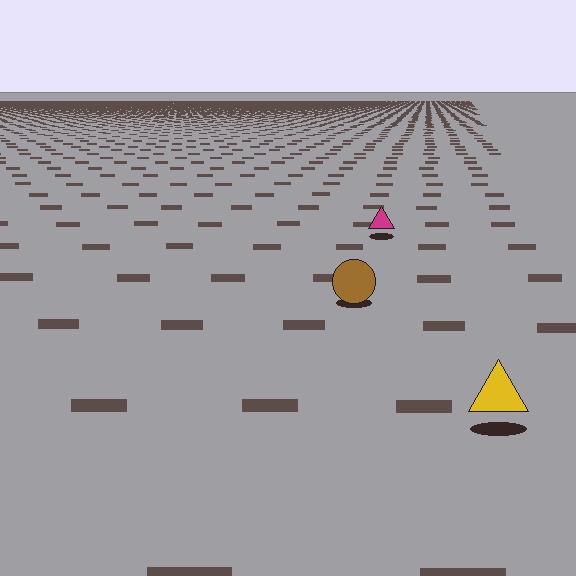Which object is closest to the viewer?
The yellow triangle is closest. The texture marks near it are larger and more spread out.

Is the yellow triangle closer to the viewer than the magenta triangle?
Yes. The yellow triangle is closer — you can tell from the texture gradient: the ground texture is coarser near it.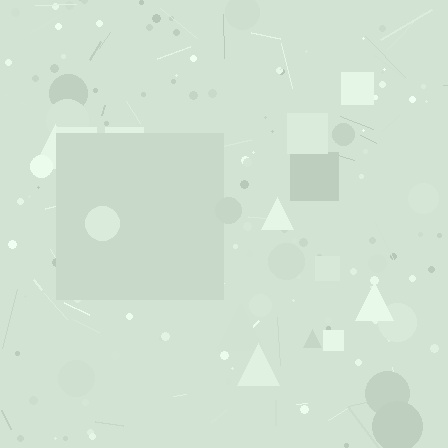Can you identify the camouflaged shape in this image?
The camouflaged shape is a square.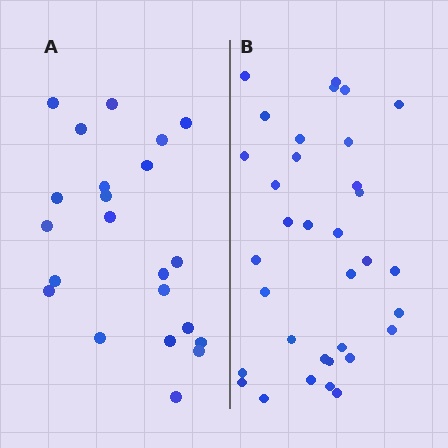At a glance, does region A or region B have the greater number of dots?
Region B (the right region) has more dots.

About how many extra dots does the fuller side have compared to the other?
Region B has roughly 12 or so more dots than region A.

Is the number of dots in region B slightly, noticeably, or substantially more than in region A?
Region B has substantially more. The ratio is roughly 1.5 to 1.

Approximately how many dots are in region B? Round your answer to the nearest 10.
About 30 dots. (The exact count is 34, which rounds to 30.)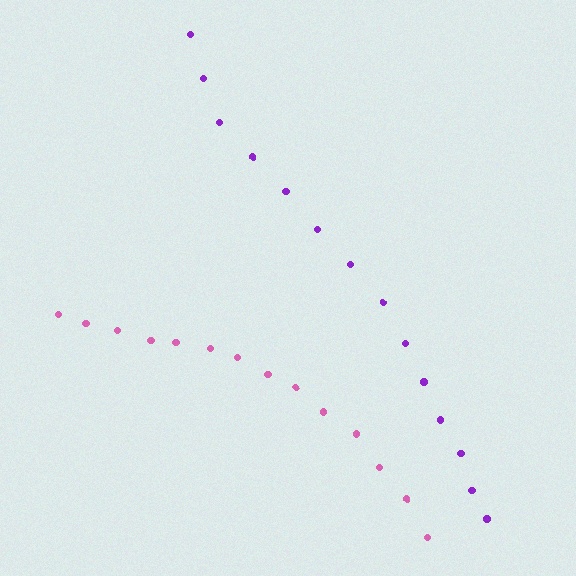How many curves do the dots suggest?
There are 2 distinct paths.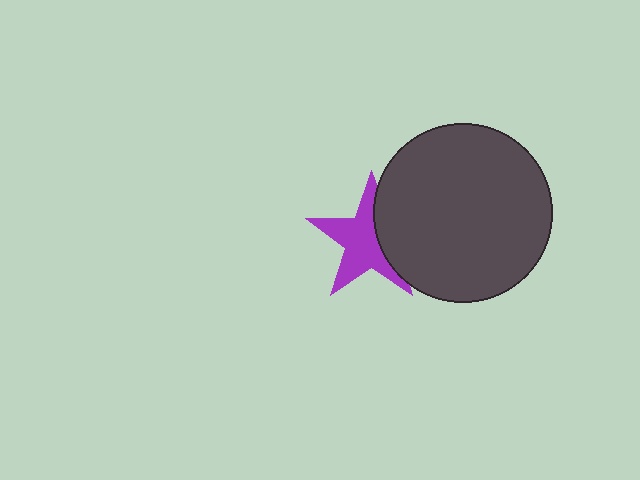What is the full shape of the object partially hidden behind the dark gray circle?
The partially hidden object is a purple star.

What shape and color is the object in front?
The object in front is a dark gray circle.